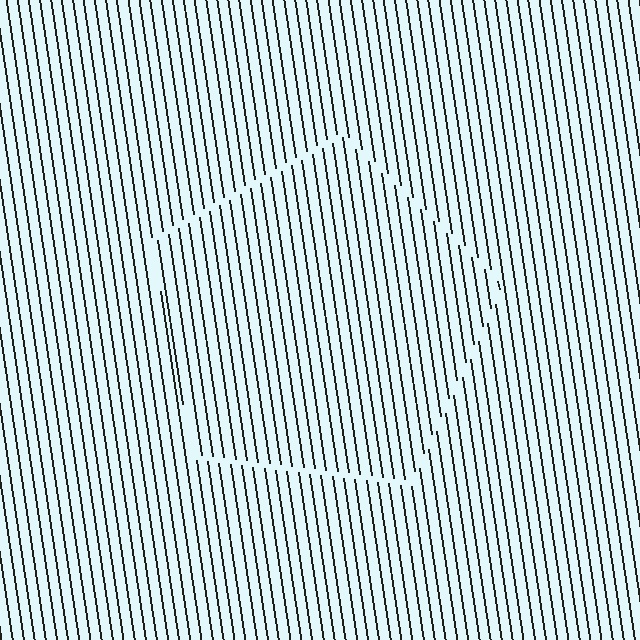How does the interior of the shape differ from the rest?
The interior of the shape contains the same grating, shifted by half a period — the contour is defined by the phase discontinuity where line-ends from the inner and outer gratings abut.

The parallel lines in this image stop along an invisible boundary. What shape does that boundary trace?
An illusory pentagon. The interior of the shape contains the same grating, shifted by half a period — the contour is defined by the phase discontinuity where line-ends from the inner and outer gratings abut.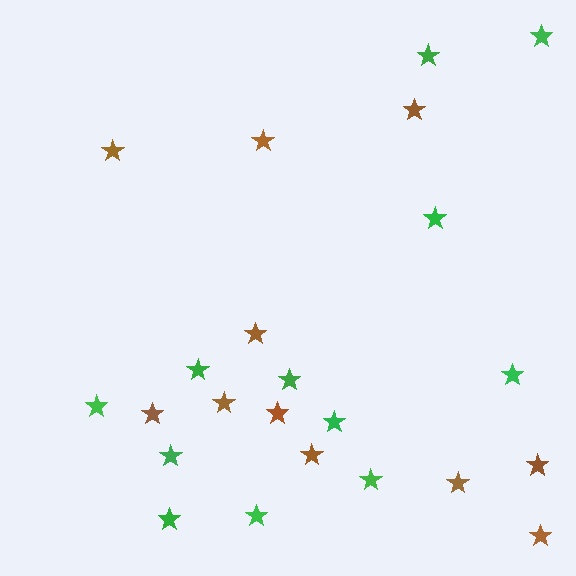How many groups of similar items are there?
There are 2 groups: one group of brown stars (11) and one group of green stars (12).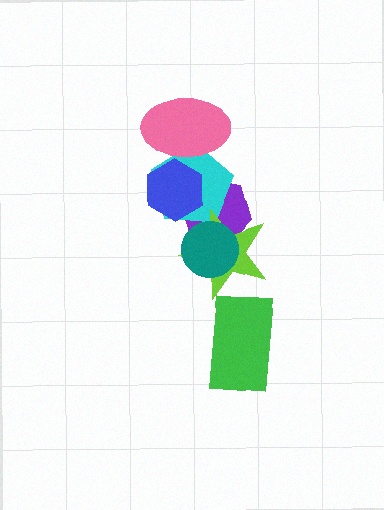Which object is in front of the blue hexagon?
The pink ellipse is in front of the blue hexagon.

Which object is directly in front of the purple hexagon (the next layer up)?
The cyan pentagon is directly in front of the purple hexagon.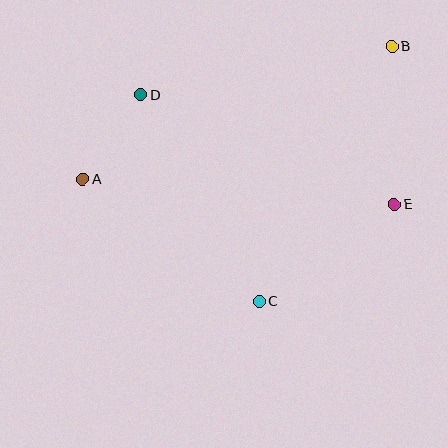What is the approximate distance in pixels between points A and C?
The distance between A and C is approximately 215 pixels.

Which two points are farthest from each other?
Points A and B are farthest from each other.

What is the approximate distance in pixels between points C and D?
The distance between C and D is approximately 239 pixels.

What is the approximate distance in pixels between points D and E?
The distance between D and E is approximately 277 pixels.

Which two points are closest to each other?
Points A and D are closest to each other.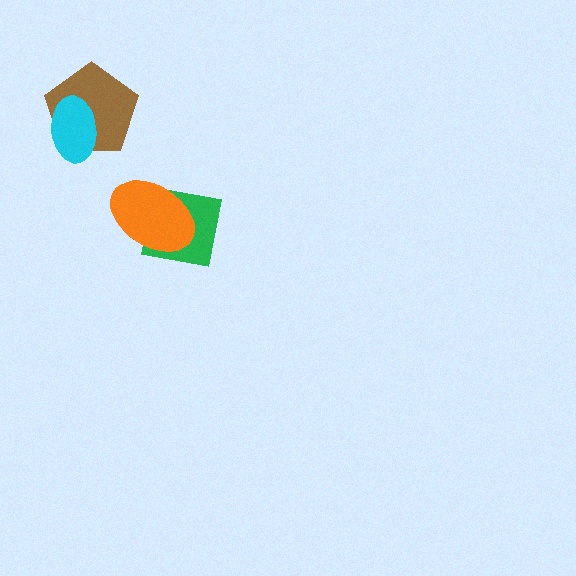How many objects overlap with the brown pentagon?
1 object overlaps with the brown pentagon.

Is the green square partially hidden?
Yes, it is partially covered by another shape.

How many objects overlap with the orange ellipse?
1 object overlaps with the orange ellipse.